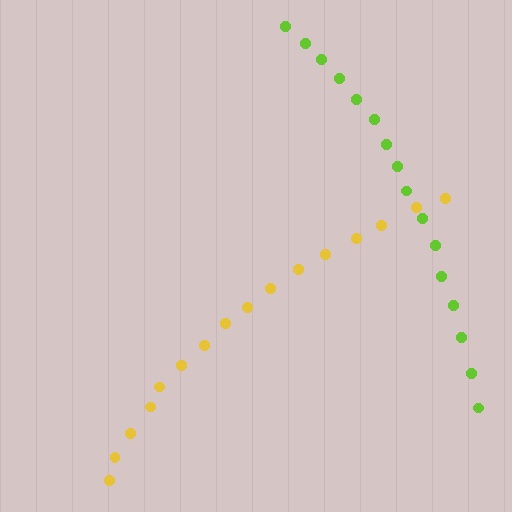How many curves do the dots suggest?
There are 2 distinct paths.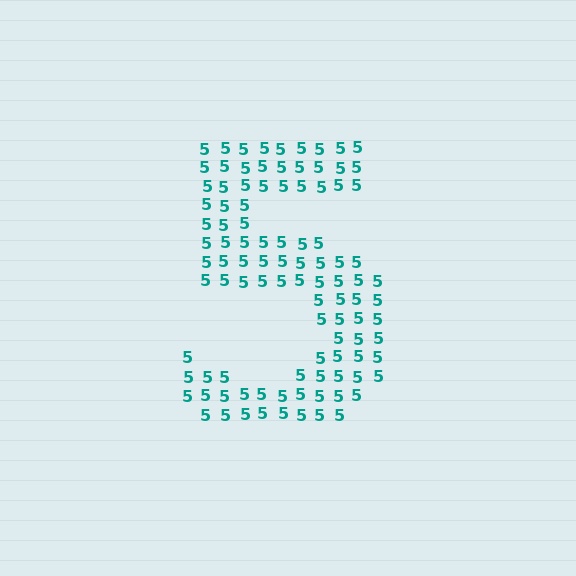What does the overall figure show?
The overall figure shows the digit 5.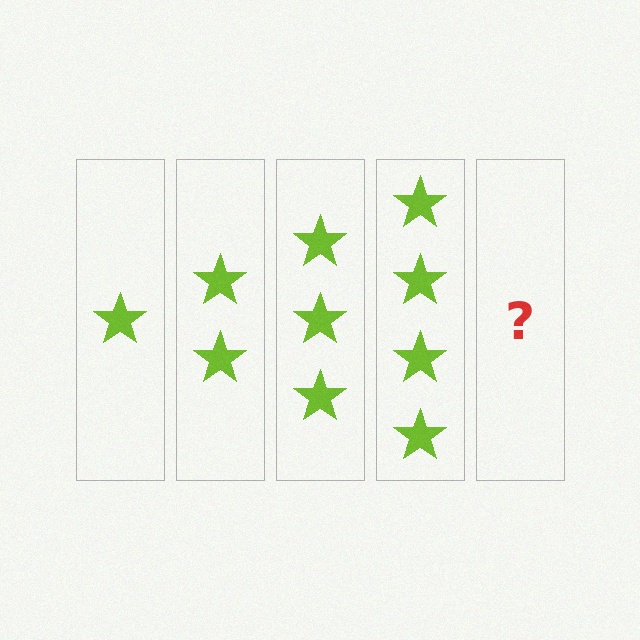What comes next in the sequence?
The next element should be 5 stars.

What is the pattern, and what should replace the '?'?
The pattern is that each step adds one more star. The '?' should be 5 stars.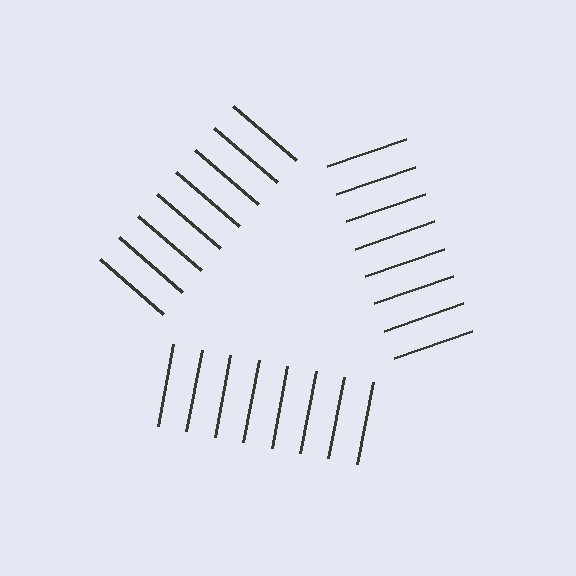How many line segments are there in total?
24 — 8 along each of the 3 edges.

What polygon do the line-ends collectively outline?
An illusory triangle — the line segments terminate on its edges but no continuous stroke is drawn.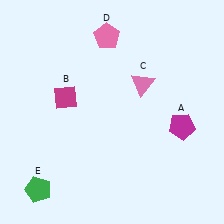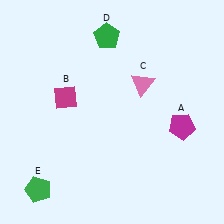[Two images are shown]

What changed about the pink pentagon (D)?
In Image 1, D is pink. In Image 2, it changed to green.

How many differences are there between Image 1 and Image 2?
There is 1 difference between the two images.